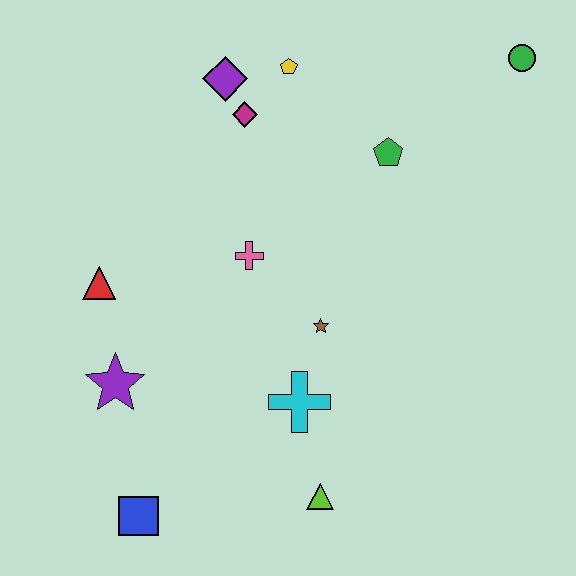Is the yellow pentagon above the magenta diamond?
Yes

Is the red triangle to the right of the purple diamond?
No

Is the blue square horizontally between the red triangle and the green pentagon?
Yes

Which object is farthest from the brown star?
The green circle is farthest from the brown star.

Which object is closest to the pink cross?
The brown star is closest to the pink cross.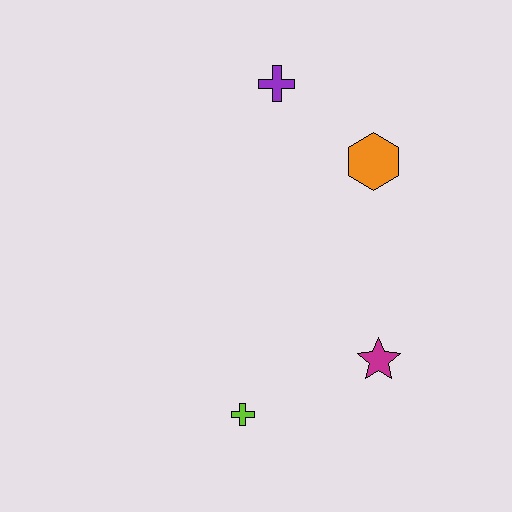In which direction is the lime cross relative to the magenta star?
The lime cross is to the left of the magenta star.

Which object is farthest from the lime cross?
The purple cross is farthest from the lime cross.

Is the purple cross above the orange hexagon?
Yes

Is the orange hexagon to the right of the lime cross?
Yes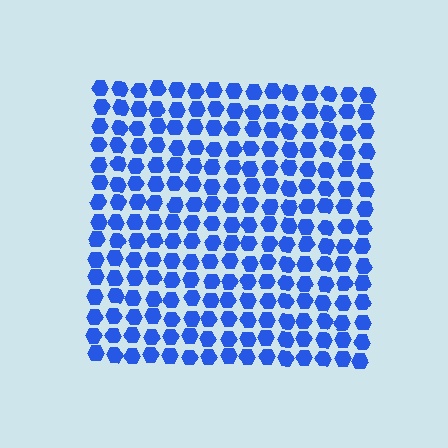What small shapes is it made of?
It is made of small hexagons.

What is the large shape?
The large shape is a square.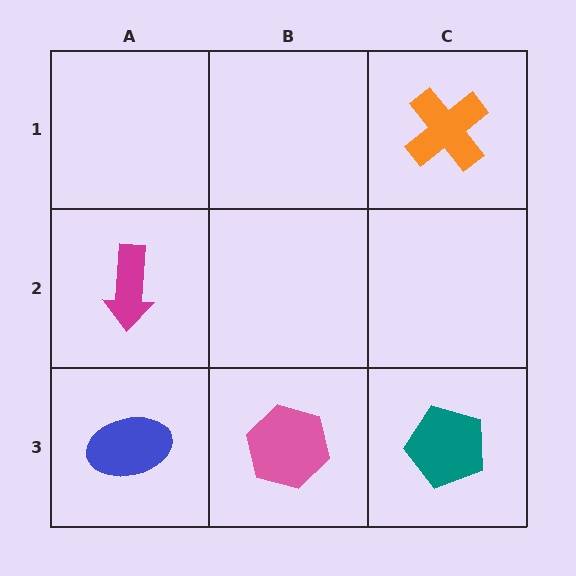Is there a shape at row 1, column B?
No, that cell is empty.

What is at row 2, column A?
A magenta arrow.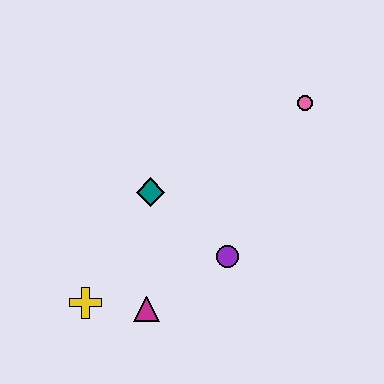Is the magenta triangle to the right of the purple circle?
No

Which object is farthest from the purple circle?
The pink circle is farthest from the purple circle.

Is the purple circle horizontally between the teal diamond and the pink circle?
Yes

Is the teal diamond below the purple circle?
No